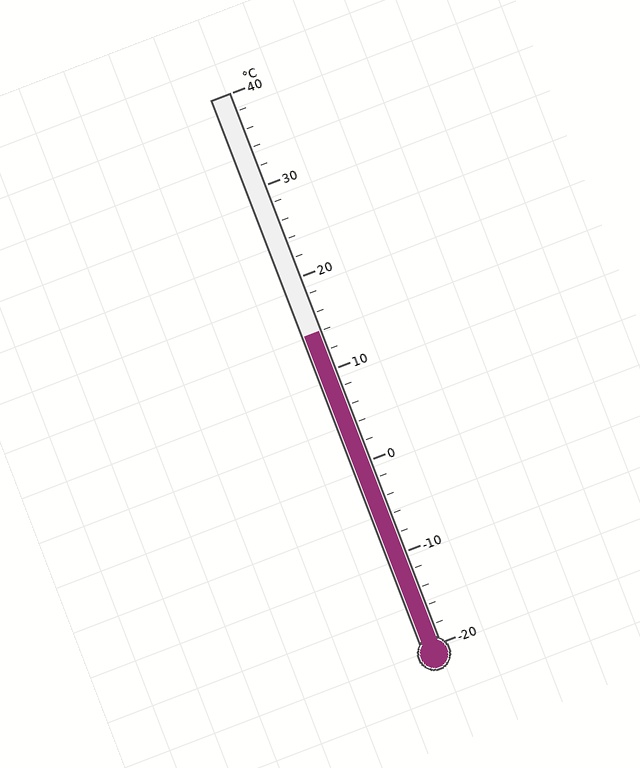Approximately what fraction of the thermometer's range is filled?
The thermometer is filled to approximately 55% of its range.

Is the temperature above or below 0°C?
The temperature is above 0°C.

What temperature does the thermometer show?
The thermometer shows approximately 14°C.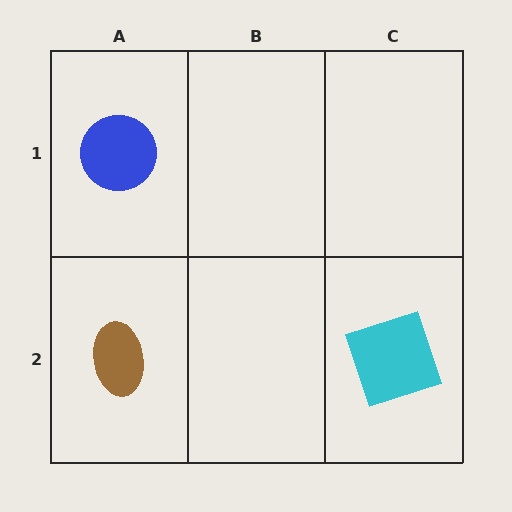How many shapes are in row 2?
2 shapes.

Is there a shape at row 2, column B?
No, that cell is empty.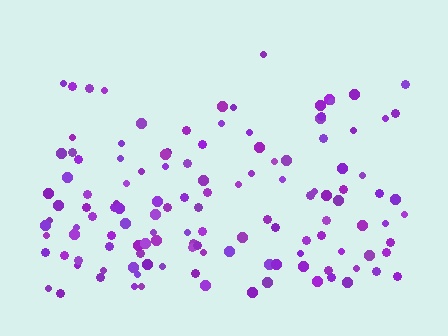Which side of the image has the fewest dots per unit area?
The top.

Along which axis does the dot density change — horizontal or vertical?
Vertical.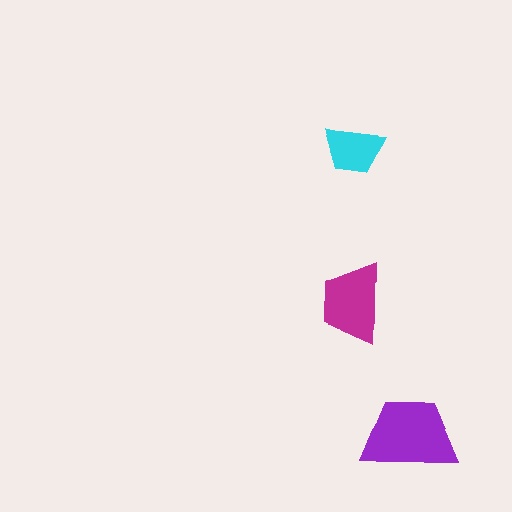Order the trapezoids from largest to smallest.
the purple one, the magenta one, the cyan one.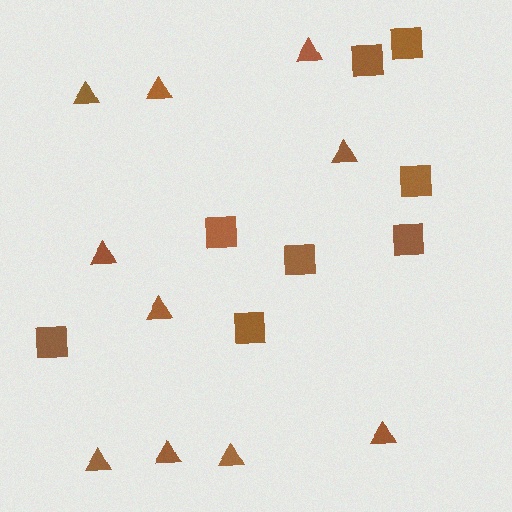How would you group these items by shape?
There are 2 groups: one group of triangles (10) and one group of squares (8).